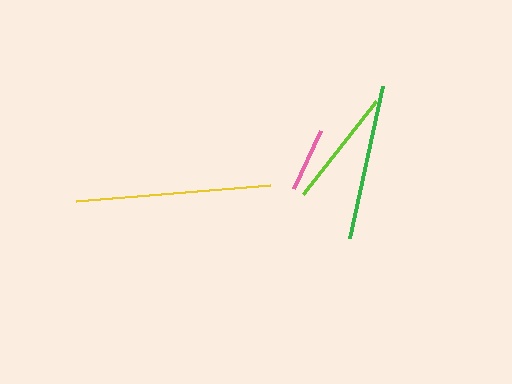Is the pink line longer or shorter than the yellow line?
The yellow line is longer than the pink line.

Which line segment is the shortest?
The pink line is the shortest at approximately 64 pixels.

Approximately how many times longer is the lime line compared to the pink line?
The lime line is approximately 1.9 times the length of the pink line.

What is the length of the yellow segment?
The yellow segment is approximately 195 pixels long.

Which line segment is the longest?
The yellow line is the longest at approximately 195 pixels.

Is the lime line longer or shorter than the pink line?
The lime line is longer than the pink line.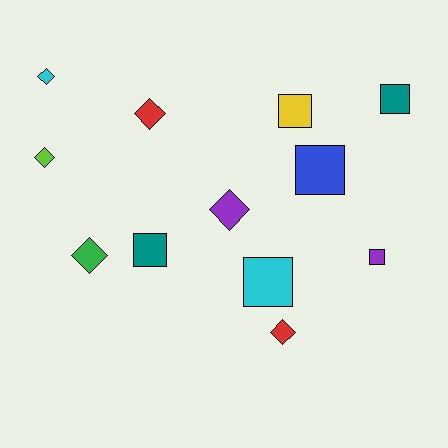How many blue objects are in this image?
There is 1 blue object.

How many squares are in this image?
There are 6 squares.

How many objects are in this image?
There are 12 objects.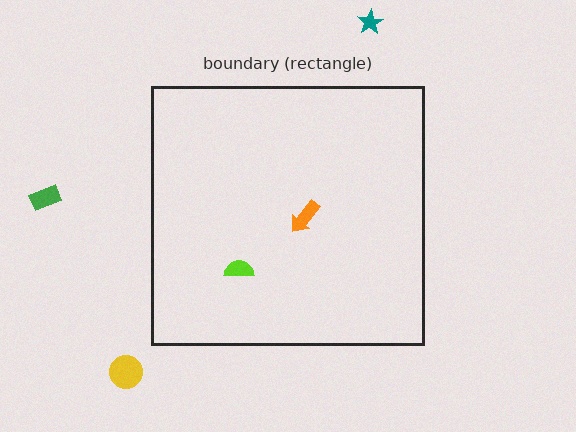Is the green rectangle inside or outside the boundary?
Outside.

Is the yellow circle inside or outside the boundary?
Outside.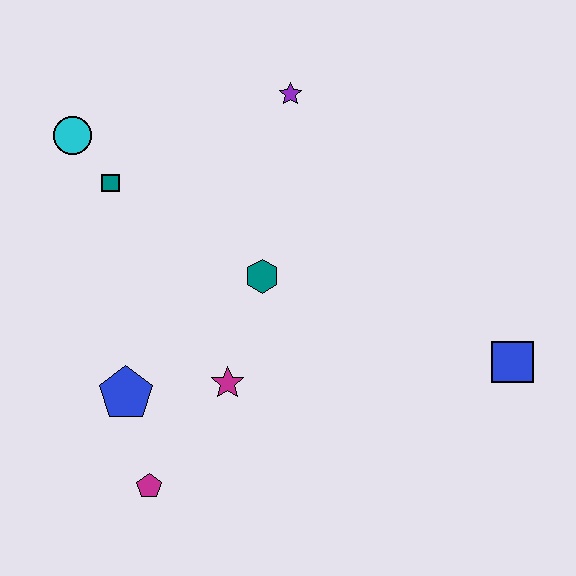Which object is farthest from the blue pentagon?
The blue square is farthest from the blue pentagon.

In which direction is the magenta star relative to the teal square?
The magenta star is below the teal square.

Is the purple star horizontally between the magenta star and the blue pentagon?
No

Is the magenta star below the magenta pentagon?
No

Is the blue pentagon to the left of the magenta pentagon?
Yes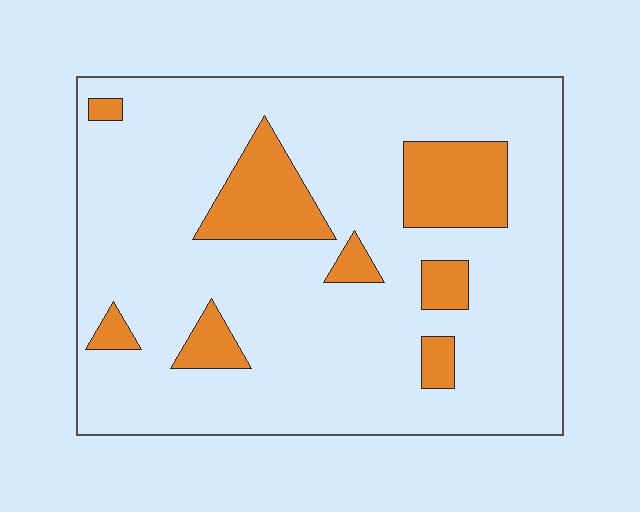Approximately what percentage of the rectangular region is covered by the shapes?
Approximately 15%.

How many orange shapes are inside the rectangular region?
8.